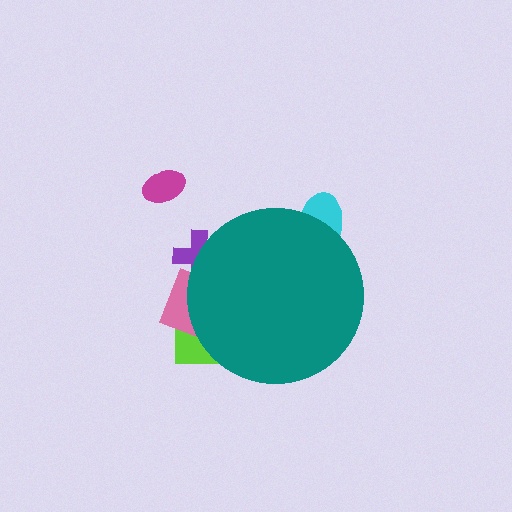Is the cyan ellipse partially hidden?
Yes, the cyan ellipse is partially hidden behind the teal circle.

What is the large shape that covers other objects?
A teal circle.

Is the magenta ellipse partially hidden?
No, the magenta ellipse is fully visible.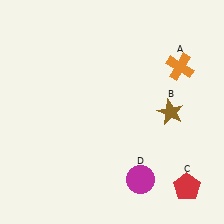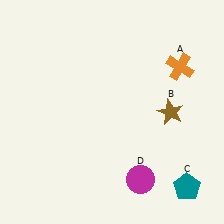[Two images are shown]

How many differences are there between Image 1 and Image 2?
There is 1 difference between the two images.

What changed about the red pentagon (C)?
In Image 1, C is red. In Image 2, it changed to teal.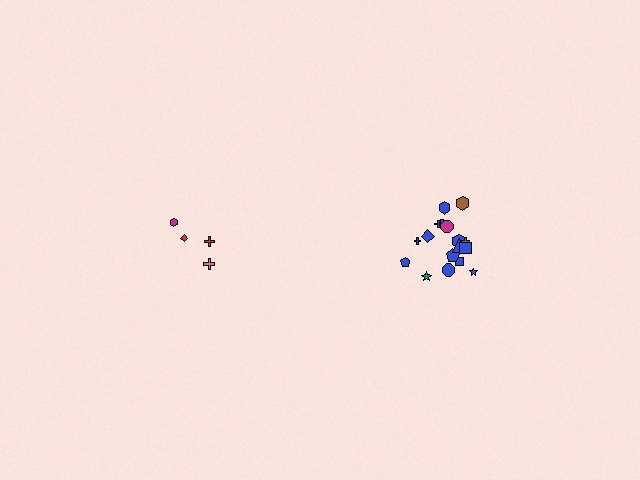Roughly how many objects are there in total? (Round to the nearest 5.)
Roughly 20 objects in total.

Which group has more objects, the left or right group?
The right group.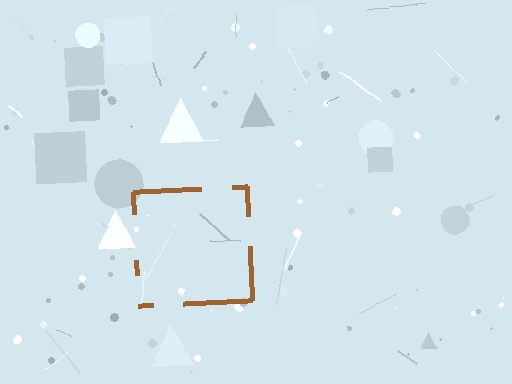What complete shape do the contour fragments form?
The contour fragments form a square.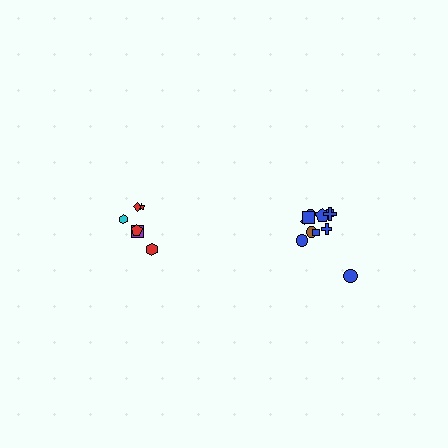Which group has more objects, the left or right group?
The right group.